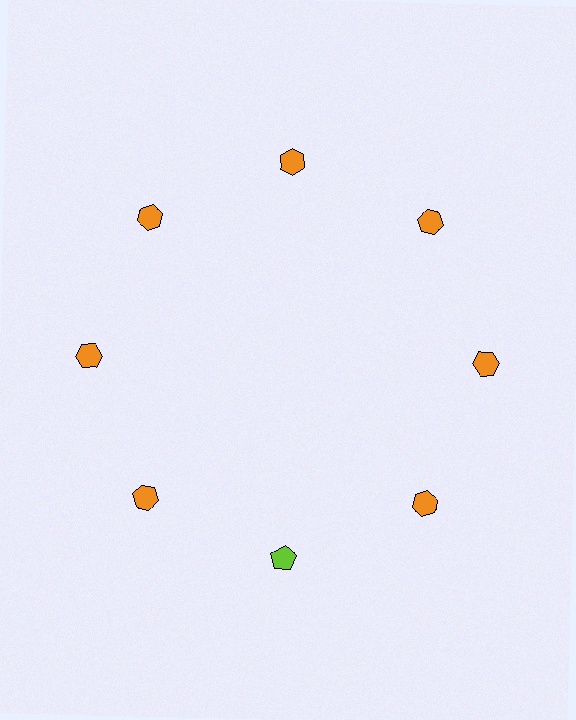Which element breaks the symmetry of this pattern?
The lime pentagon at roughly the 6 o'clock position breaks the symmetry. All other shapes are orange hexagons.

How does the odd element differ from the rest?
It differs in both color (lime instead of orange) and shape (pentagon instead of hexagon).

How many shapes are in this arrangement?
There are 8 shapes arranged in a ring pattern.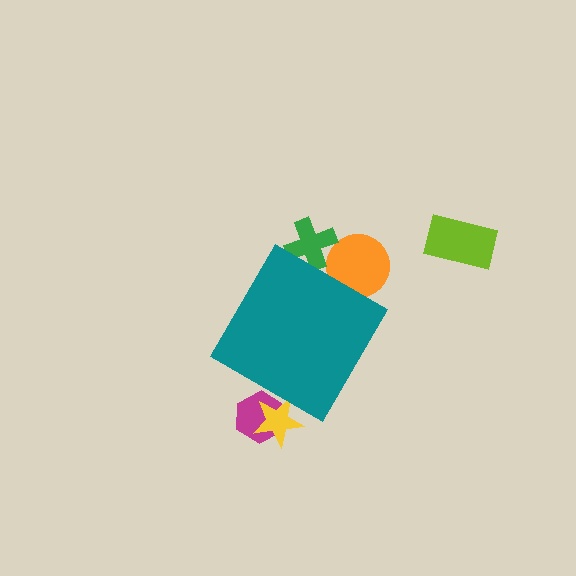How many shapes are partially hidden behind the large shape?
4 shapes are partially hidden.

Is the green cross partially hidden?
Yes, the green cross is partially hidden behind the teal diamond.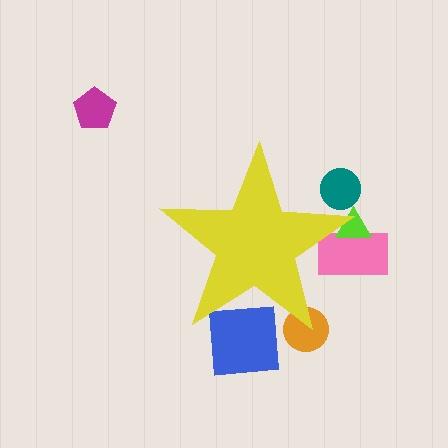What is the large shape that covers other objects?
A yellow star.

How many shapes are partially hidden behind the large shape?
5 shapes are partially hidden.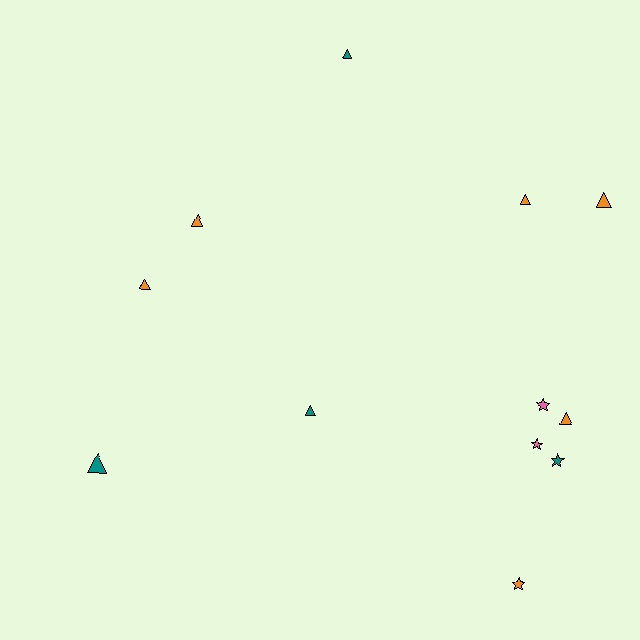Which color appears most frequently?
Orange, with 6 objects.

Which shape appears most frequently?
Triangle, with 8 objects.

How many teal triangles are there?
There are 3 teal triangles.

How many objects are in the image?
There are 12 objects.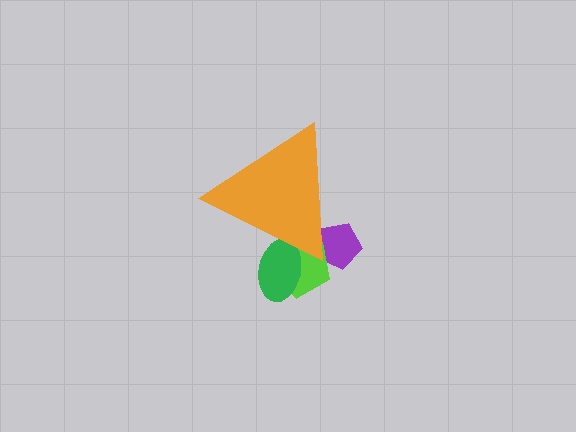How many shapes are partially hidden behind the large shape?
3 shapes are partially hidden.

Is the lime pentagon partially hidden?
Yes, the lime pentagon is partially hidden behind the orange triangle.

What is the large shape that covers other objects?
An orange triangle.